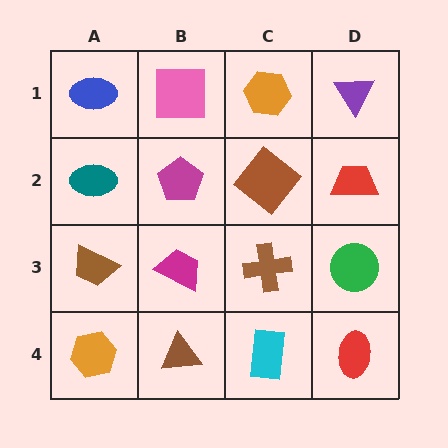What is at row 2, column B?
A magenta pentagon.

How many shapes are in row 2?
4 shapes.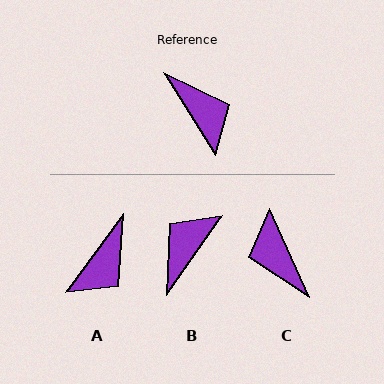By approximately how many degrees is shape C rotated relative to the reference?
Approximately 172 degrees counter-clockwise.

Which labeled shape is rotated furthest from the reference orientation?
C, about 172 degrees away.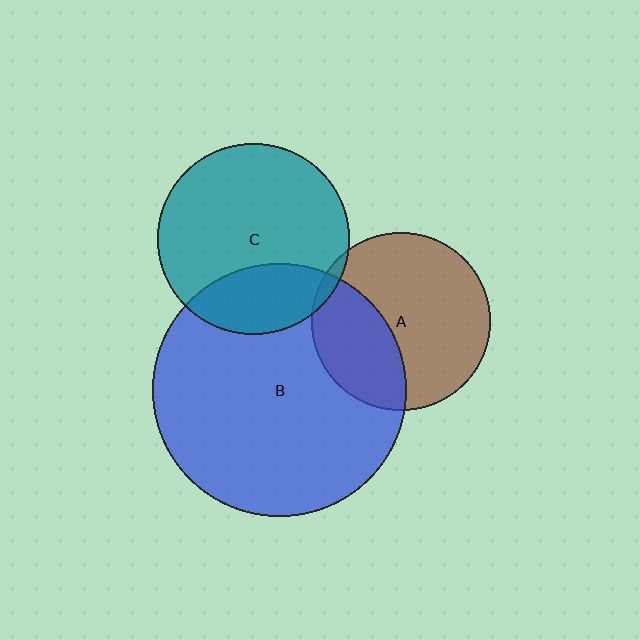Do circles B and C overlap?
Yes.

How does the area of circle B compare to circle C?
Approximately 1.7 times.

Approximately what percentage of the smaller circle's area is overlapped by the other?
Approximately 25%.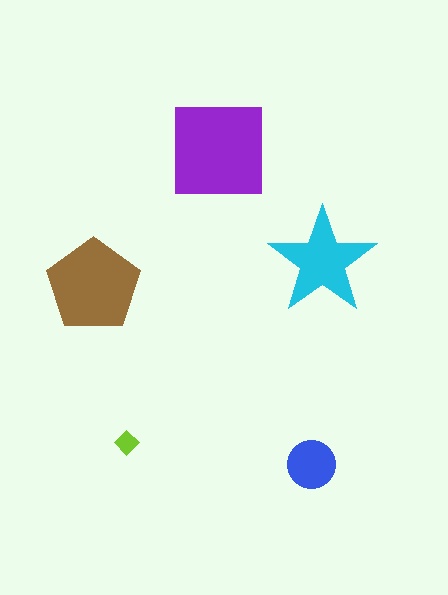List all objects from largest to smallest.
The purple square, the brown pentagon, the cyan star, the blue circle, the lime diamond.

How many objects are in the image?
There are 5 objects in the image.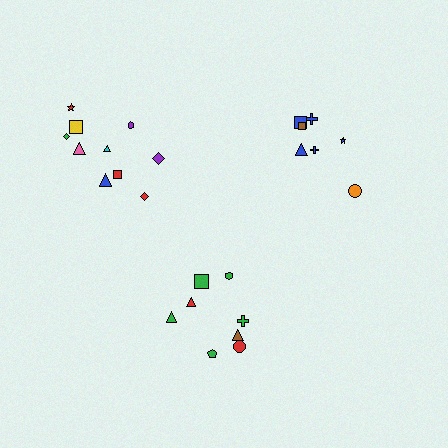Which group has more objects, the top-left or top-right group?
The top-left group.